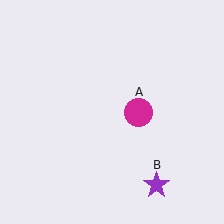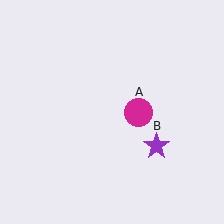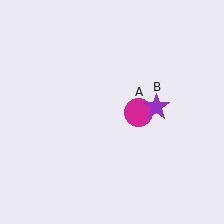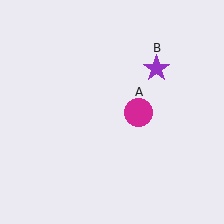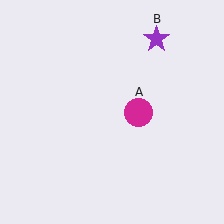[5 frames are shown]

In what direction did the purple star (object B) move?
The purple star (object B) moved up.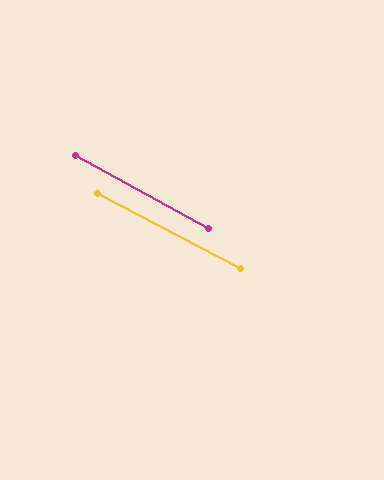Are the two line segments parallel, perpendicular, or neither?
Parallel — their directions differ by only 1.0°.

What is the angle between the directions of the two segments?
Approximately 1 degree.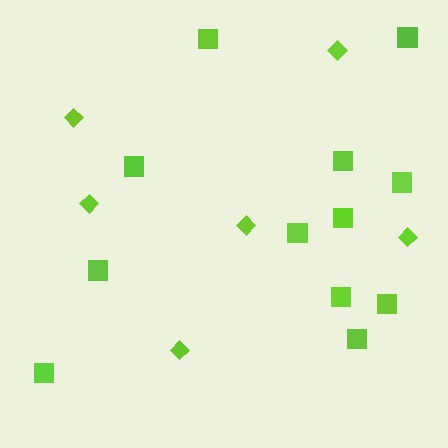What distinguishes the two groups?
There are 2 groups: one group of squares (12) and one group of diamonds (6).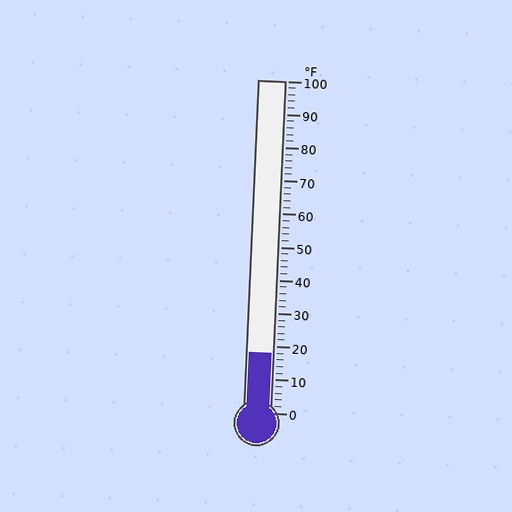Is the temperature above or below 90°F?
The temperature is below 90°F.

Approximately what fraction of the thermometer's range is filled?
The thermometer is filled to approximately 20% of its range.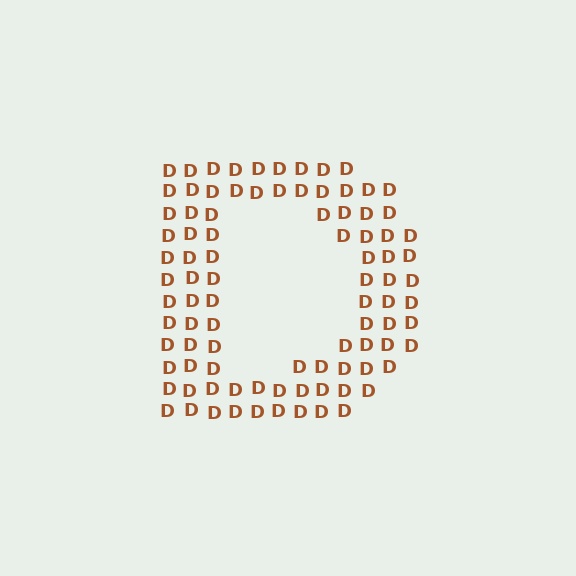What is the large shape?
The large shape is the letter D.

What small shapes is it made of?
It is made of small letter D's.